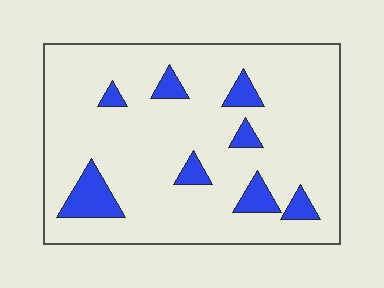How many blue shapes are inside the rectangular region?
8.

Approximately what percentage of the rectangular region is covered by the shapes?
Approximately 10%.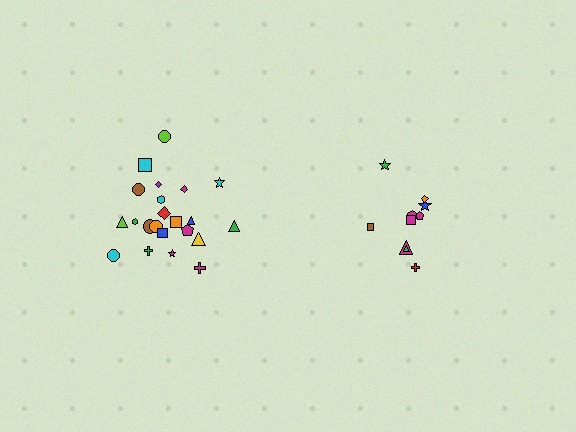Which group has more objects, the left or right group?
The left group.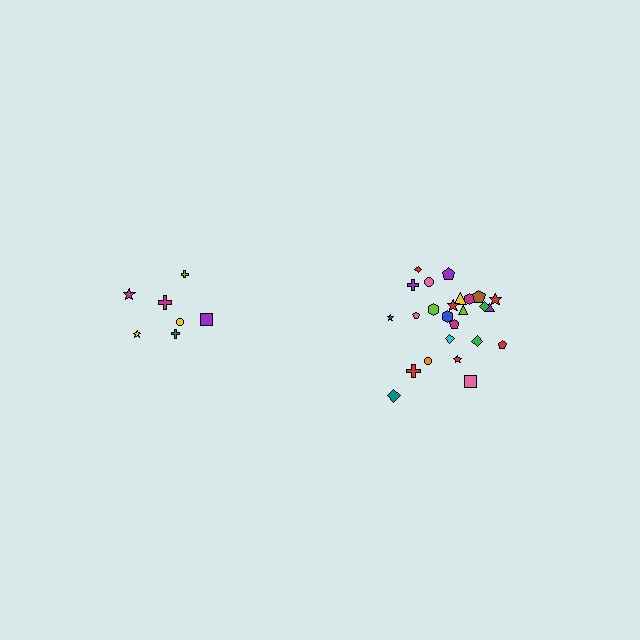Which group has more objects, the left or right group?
The right group.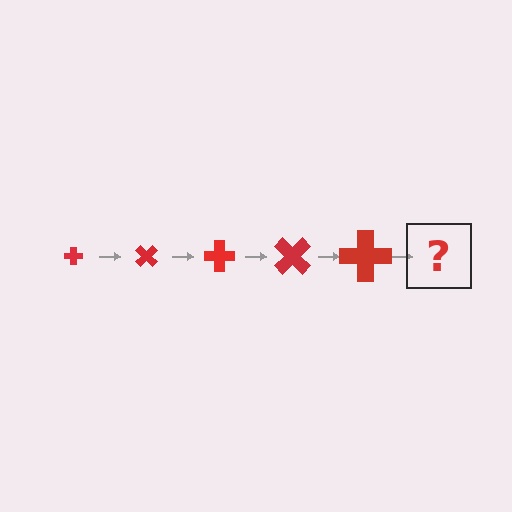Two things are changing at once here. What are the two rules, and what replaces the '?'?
The two rules are that the cross grows larger each step and it rotates 45 degrees each step. The '?' should be a cross, larger than the previous one and rotated 225 degrees from the start.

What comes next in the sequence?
The next element should be a cross, larger than the previous one and rotated 225 degrees from the start.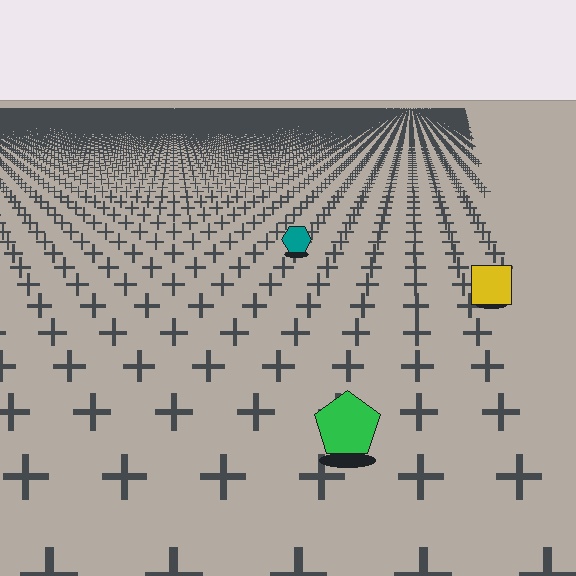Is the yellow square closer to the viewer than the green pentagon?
No. The green pentagon is closer — you can tell from the texture gradient: the ground texture is coarser near it.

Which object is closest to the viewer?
The green pentagon is closest. The texture marks near it are larger and more spread out.